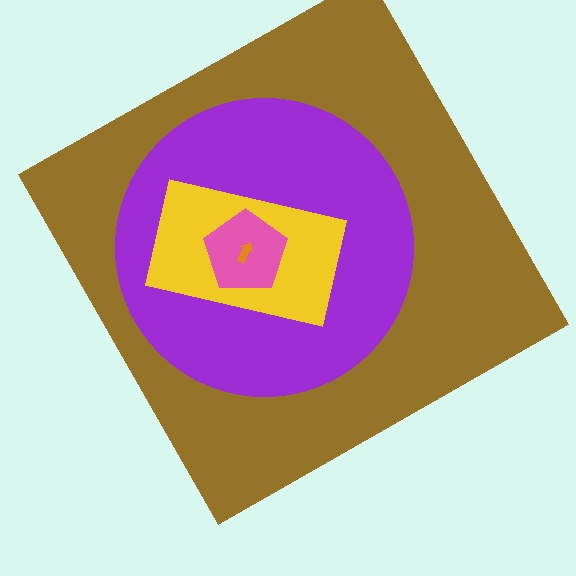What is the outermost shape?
The brown square.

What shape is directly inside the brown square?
The purple circle.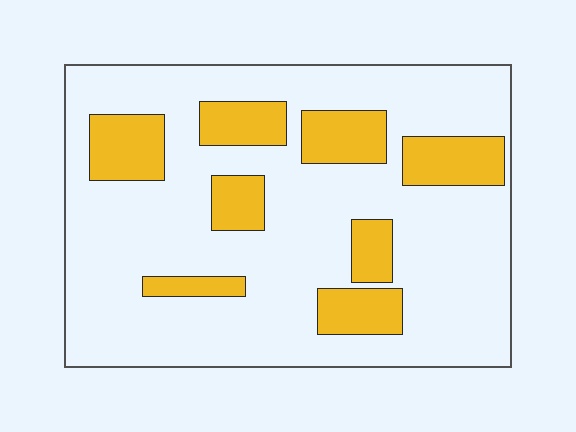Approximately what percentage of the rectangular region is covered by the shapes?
Approximately 25%.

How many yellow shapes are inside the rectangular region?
8.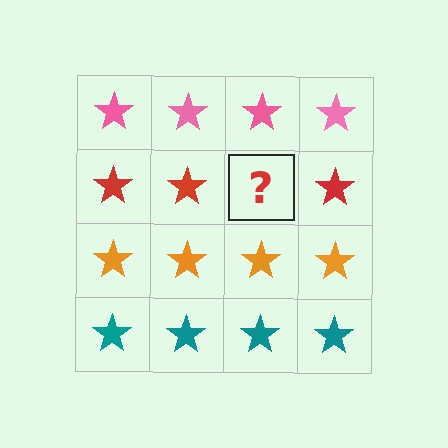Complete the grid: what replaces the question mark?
The question mark should be replaced with a red star.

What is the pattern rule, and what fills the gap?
The rule is that each row has a consistent color. The gap should be filled with a red star.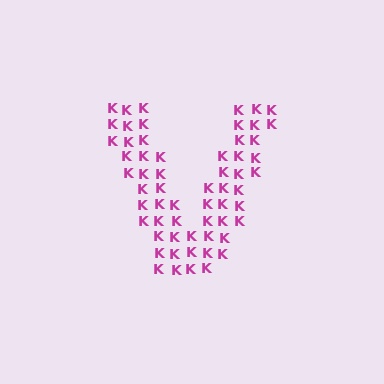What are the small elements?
The small elements are letter K's.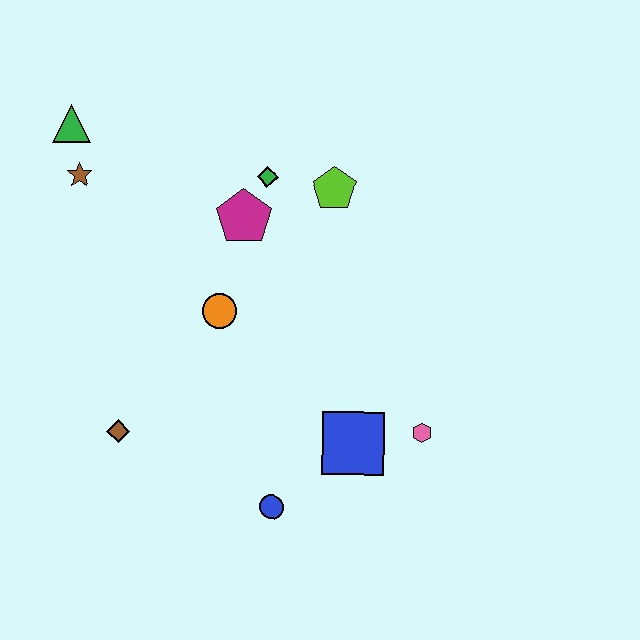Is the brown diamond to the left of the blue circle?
Yes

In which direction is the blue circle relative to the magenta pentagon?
The blue circle is below the magenta pentagon.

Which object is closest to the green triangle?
The brown star is closest to the green triangle.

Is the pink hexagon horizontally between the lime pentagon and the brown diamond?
No